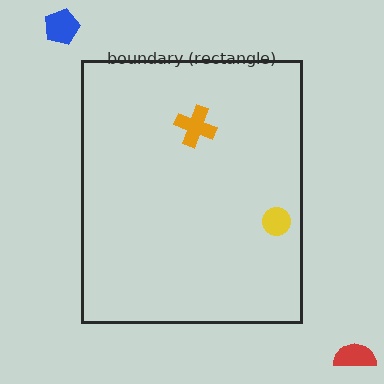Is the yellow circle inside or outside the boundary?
Inside.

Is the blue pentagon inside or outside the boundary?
Outside.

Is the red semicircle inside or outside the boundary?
Outside.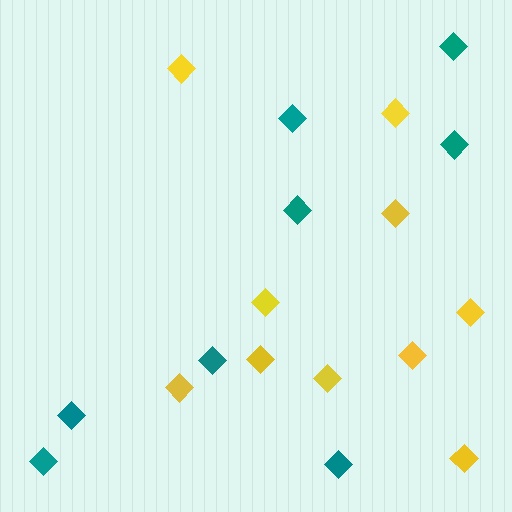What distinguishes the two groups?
There are 2 groups: one group of teal diamonds (8) and one group of yellow diamonds (10).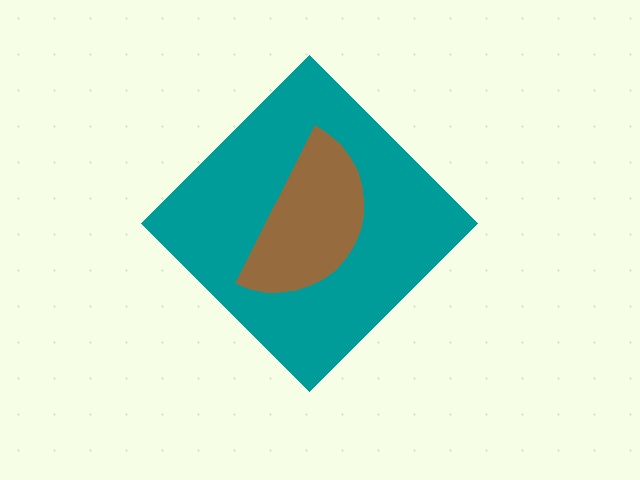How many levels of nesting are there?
2.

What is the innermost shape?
The brown semicircle.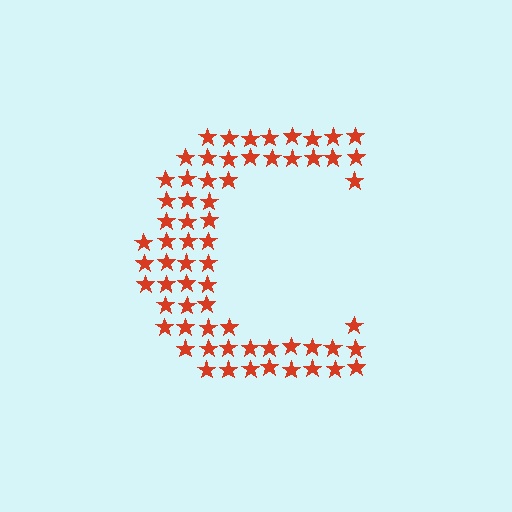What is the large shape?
The large shape is the letter C.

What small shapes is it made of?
It is made of small stars.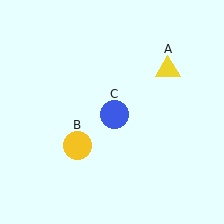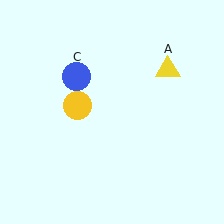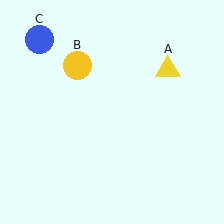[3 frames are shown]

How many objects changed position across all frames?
2 objects changed position: yellow circle (object B), blue circle (object C).